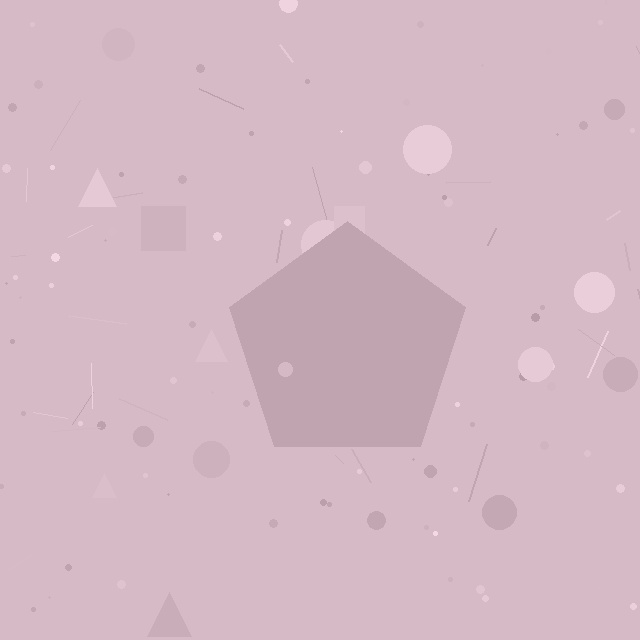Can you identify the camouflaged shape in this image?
The camouflaged shape is a pentagon.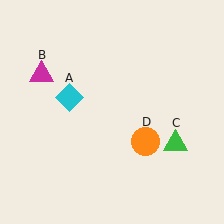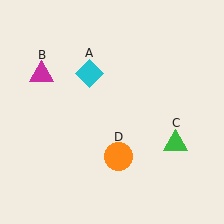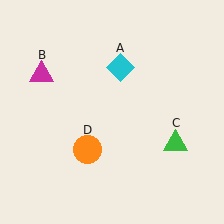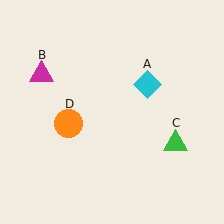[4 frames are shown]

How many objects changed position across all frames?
2 objects changed position: cyan diamond (object A), orange circle (object D).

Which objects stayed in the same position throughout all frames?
Magenta triangle (object B) and green triangle (object C) remained stationary.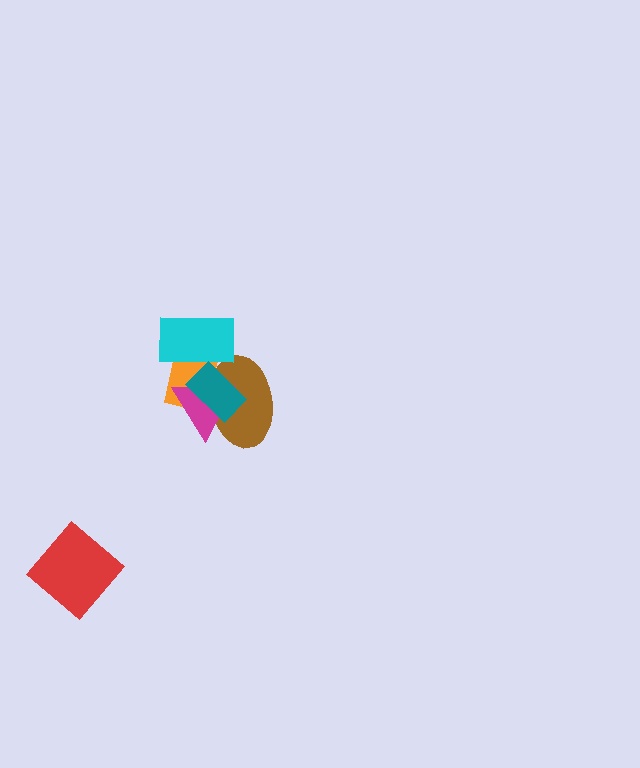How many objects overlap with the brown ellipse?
3 objects overlap with the brown ellipse.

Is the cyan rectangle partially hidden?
Yes, it is partially covered by another shape.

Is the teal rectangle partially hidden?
No, no other shape covers it.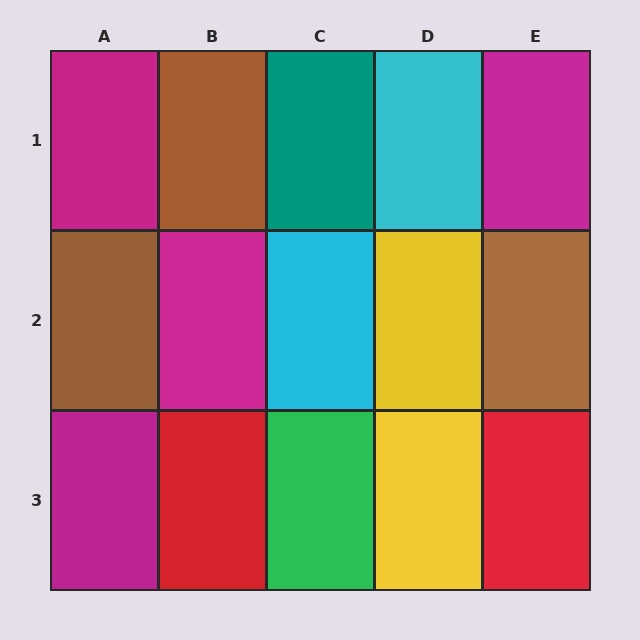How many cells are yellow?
2 cells are yellow.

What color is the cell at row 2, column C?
Cyan.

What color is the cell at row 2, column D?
Yellow.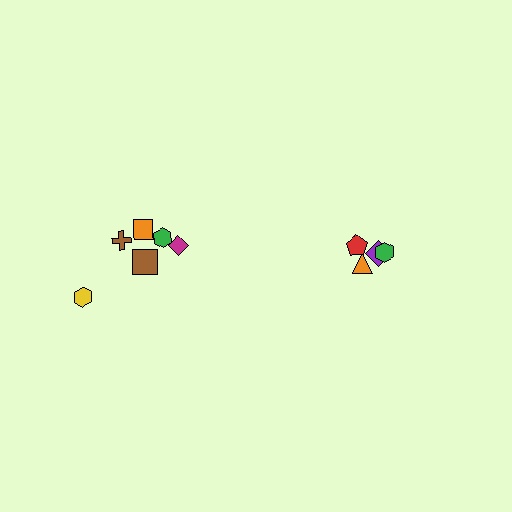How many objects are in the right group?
There are 4 objects.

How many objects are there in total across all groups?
There are 10 objects.